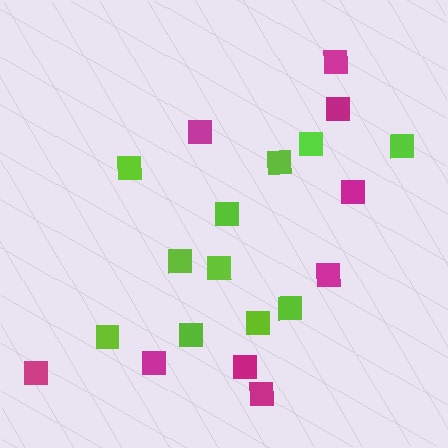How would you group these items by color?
There are 2 groups: one group of magenta squares (9) and one group of lime squares (11).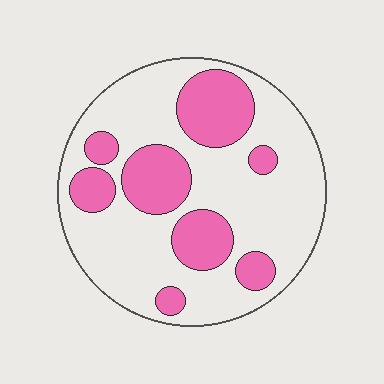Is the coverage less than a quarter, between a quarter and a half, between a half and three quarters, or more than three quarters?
Between a quarter and a half.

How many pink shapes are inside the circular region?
8.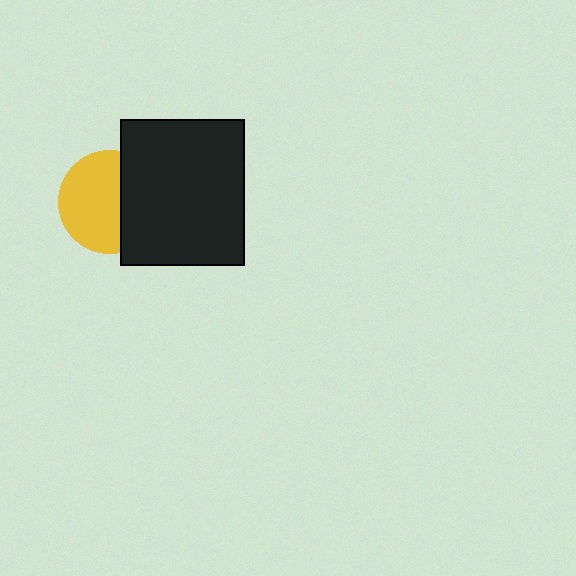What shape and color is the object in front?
The object in front is a black rectangle.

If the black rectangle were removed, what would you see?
You would see the complete yellow circle.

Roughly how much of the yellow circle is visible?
About half of it is visible (roughly 62%).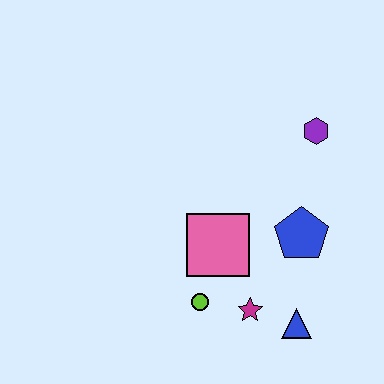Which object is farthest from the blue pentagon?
The lime circle is farthest from the blue pentagon.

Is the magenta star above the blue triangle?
Yes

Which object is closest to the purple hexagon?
The blue pentagon is closest to the purple hexagon.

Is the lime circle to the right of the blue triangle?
No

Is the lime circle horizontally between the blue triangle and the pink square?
No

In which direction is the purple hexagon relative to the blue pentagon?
The purple hexagon is above the blue pentagon.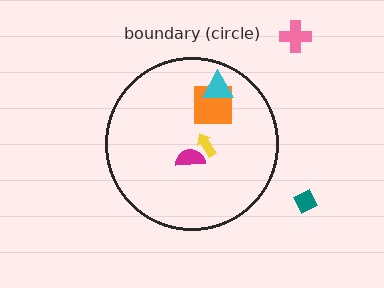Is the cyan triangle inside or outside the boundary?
Inside.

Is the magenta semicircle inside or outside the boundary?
Inside.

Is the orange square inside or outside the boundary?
Inside.